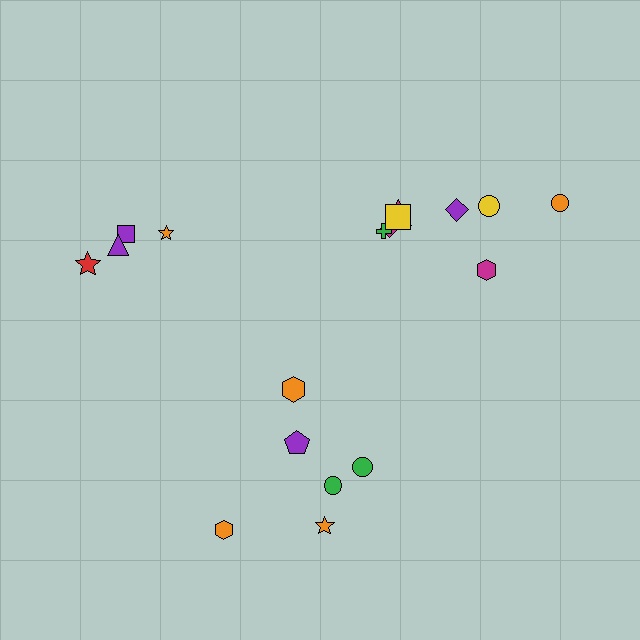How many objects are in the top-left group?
There are 4 objects.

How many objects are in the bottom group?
There are 6 objects.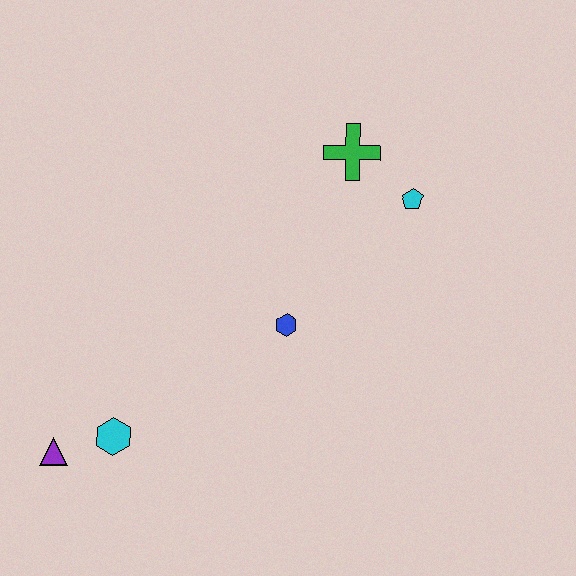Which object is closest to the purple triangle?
The cyan hexagon is closest to the purple triangle.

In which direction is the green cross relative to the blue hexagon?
The green cross is above the blue hexagon.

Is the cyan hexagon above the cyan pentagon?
No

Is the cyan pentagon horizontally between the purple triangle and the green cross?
No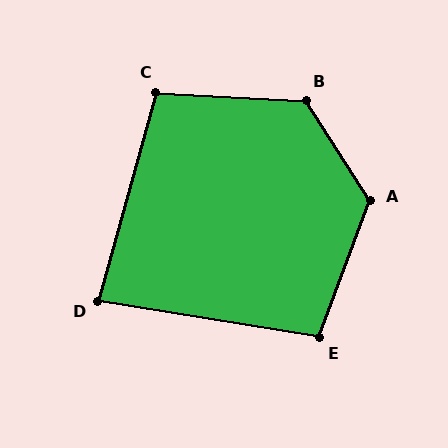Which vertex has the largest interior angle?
A, at approximately 127 degrees.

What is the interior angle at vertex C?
Approximately 102 degrees (obtuse).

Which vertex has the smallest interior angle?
D, at approximately 84 degrees.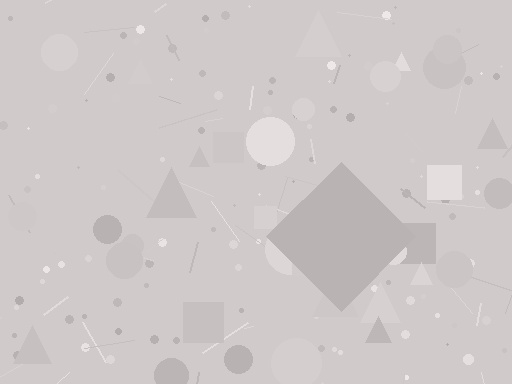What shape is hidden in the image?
A diamond is hidden in the image.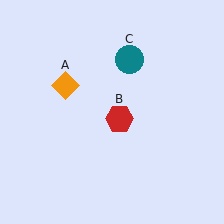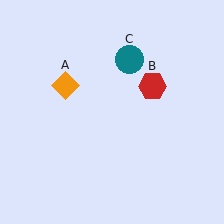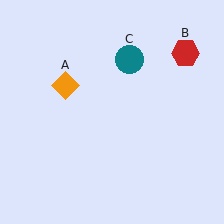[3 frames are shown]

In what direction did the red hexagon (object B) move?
The red hexagon (object B) moved up and to the right.